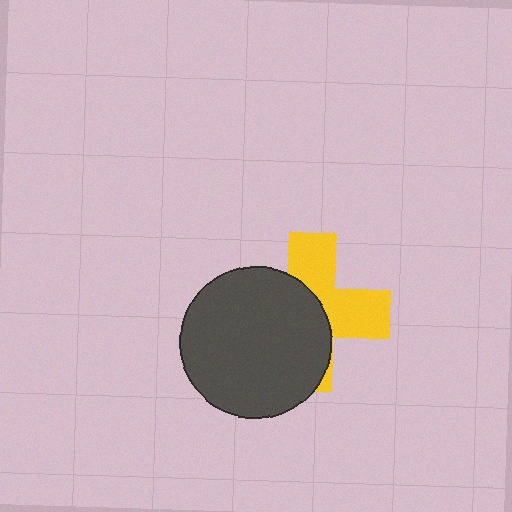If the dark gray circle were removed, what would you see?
You would see the complete yellow cross.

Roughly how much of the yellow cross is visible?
About half of it is visible (roughly 45%).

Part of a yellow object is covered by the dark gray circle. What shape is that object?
It is a cross.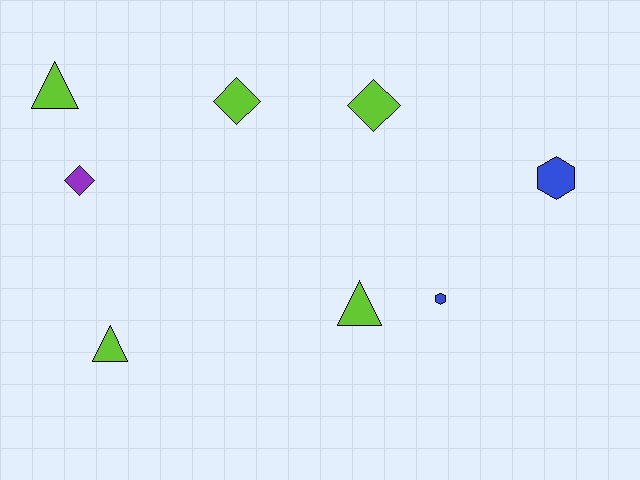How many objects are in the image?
There are 8 objects.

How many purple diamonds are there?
There is 1 purple diamond.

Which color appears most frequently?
Lime, with 5 objects.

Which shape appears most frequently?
Diamond, with 3 objects.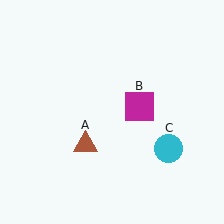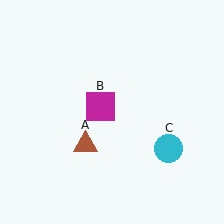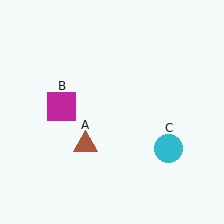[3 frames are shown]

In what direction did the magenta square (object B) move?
The magenta square (object B) moved left.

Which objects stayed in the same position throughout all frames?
Brown triangle (object A) and cyan circle (object C) remained stationary.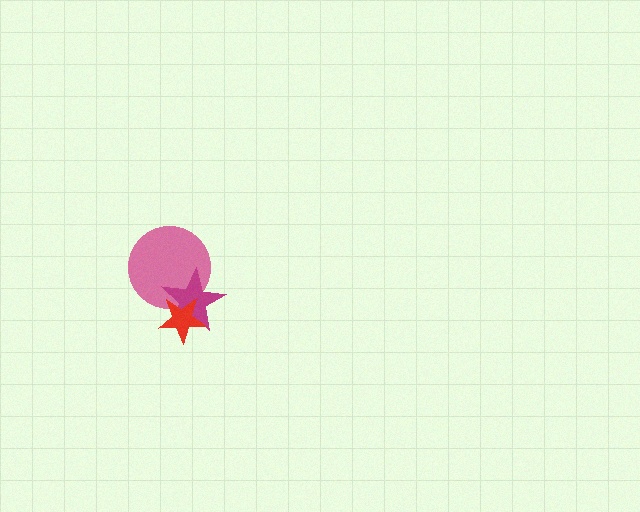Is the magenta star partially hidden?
Yes, it is partially covered by another shape.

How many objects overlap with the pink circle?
2 objects overlap with the pink circle.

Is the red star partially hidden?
No, no other shape covers it.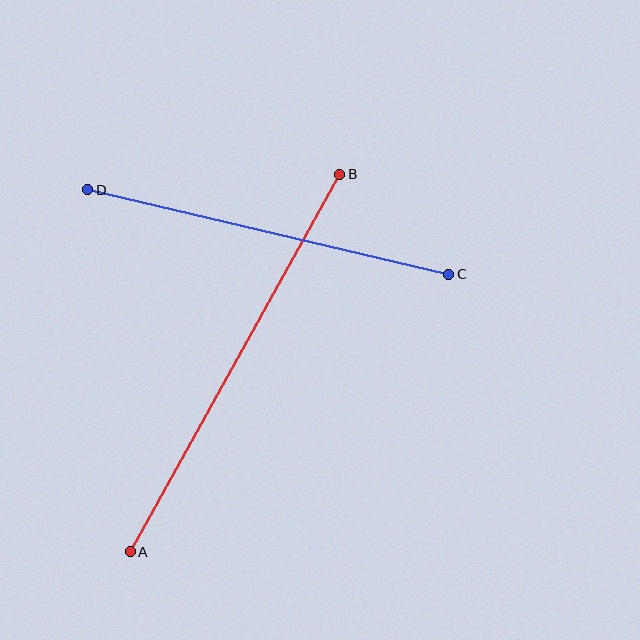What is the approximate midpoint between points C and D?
The midpoint is at approximately (268, 232) pixels.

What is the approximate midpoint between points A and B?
The midpoint is at approximately (235, 363) pixels.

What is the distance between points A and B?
The distance is approximately 432 pixels.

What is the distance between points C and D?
The distance is approximately 371 pixels.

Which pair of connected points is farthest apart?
Points A and B are farthest apart.